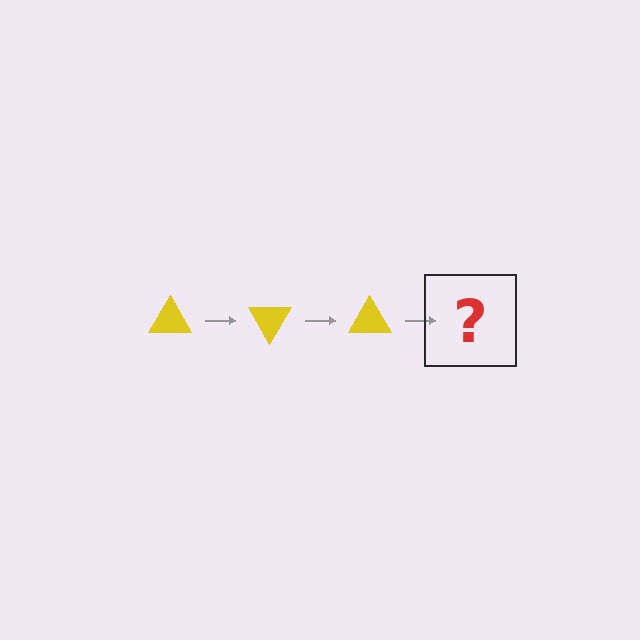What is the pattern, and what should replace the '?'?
The pattern is that the triangle rotates 60 degrees each step. The '?' should be a yellow triangle rotated 180 degrees.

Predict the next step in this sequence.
The next step is a yellow triangle rotated 180 degrees.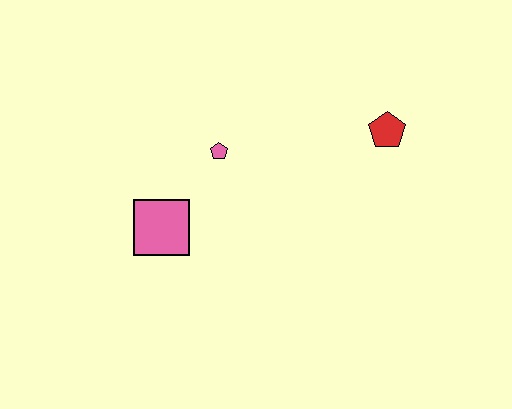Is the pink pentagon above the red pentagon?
No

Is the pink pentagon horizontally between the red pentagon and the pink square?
Yes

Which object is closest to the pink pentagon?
The pink square is closest to the pink pentagon.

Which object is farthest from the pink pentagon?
The red pentagon is farthest from the pink pentagon.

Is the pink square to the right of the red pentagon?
No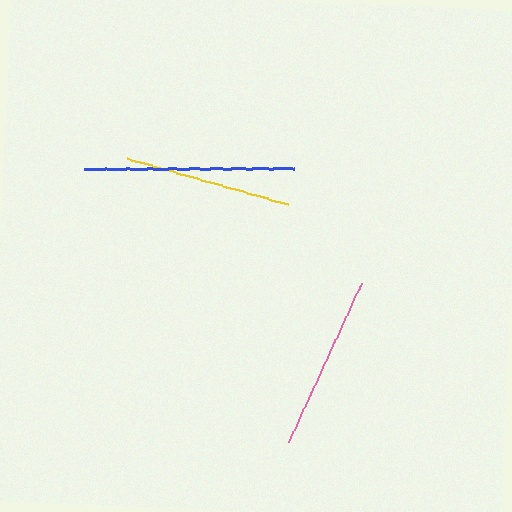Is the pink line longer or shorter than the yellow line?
The pink line is longer than the yellow line.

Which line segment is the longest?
The blue line is the longest at approximately 210 pixels.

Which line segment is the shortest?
The yellow line is the shortest at approximately 167 pixels.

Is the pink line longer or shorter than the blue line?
The blue line is longer than the pink line.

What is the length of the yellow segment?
The yellow segment is approximately 167 pixels long.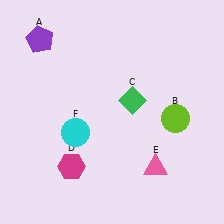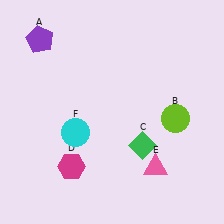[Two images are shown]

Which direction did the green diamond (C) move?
The green diamond (C) moved down.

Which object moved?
The green diamond (C) moved down.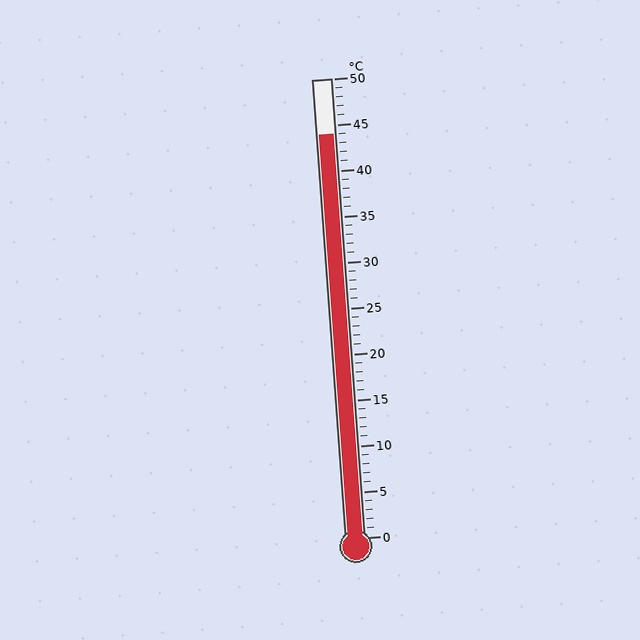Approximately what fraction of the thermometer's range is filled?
The thermometer is filled to approximately 90% of its range.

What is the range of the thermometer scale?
The thermometer scale ranges from 0°C to 50°C.